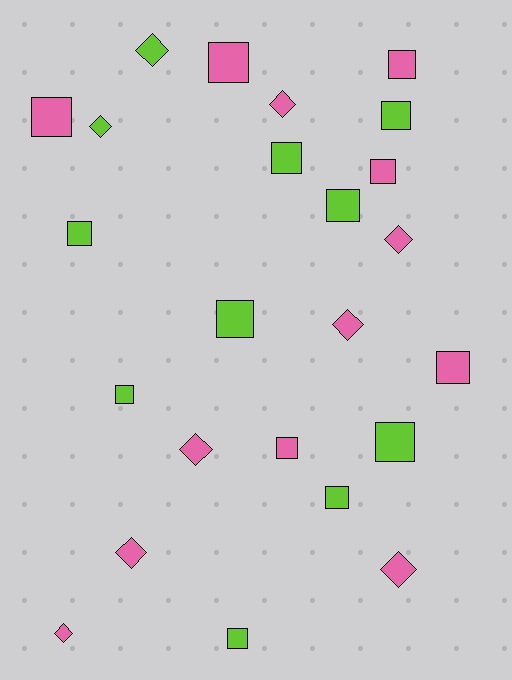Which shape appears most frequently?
Square, with 15 objects.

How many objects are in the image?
There are 24 objects.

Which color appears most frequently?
Pink, with 13 objects.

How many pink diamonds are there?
There are 7 pink diamonds.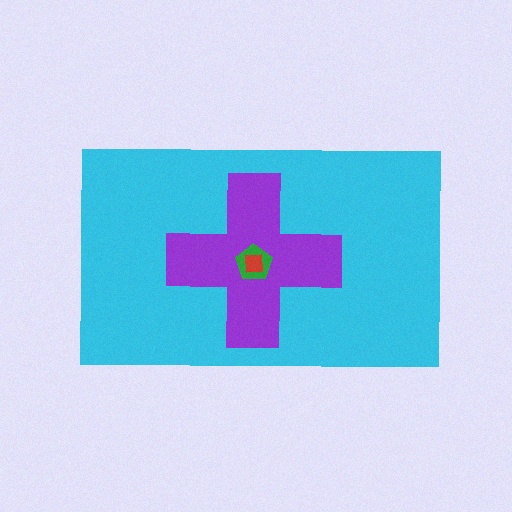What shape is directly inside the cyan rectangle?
The purple cross.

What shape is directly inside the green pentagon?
The red square.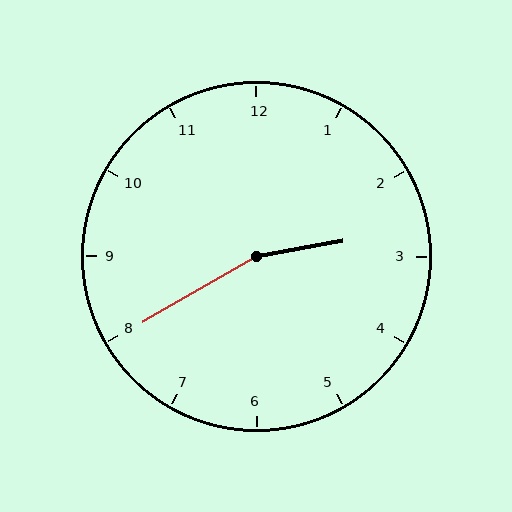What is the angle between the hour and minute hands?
Approximately 160 degrees.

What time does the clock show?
2:40.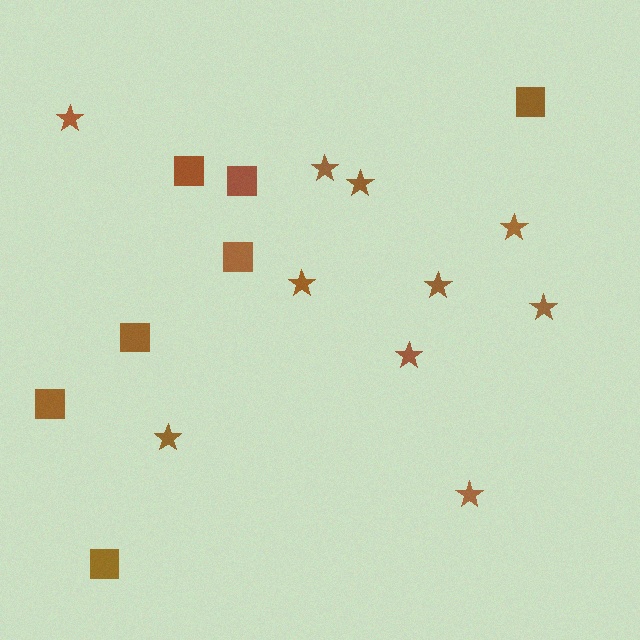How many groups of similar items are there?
There are 2 groups: one group of squares (7) and one group of stars (10).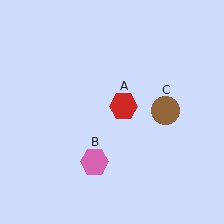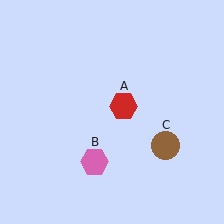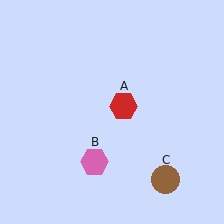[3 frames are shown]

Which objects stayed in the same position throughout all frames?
Red hexagon (object A) and pink hexagon (object B) remained stationary.